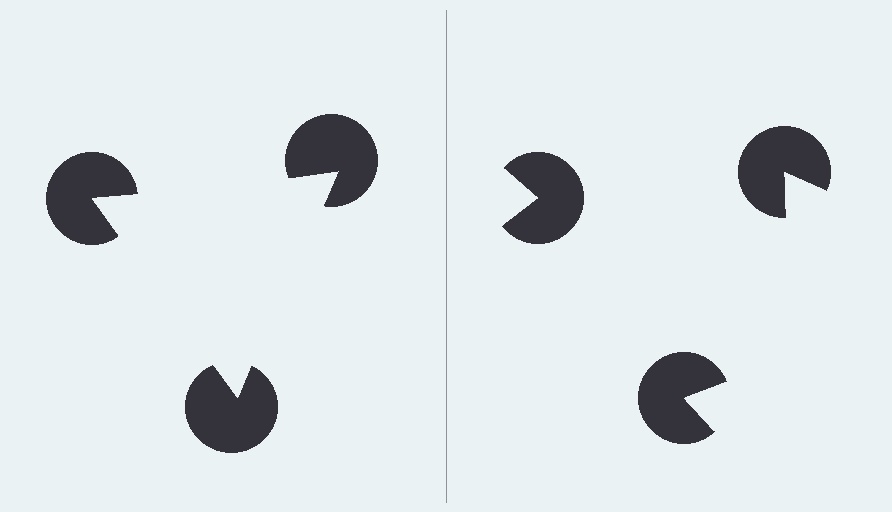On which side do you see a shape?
An illusory triangle appears on the left side. On the right side the wedge cuts are rotated, so no coherent shape forms.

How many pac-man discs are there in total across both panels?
6 — 3 on each side.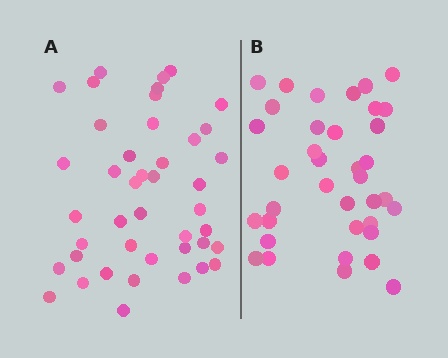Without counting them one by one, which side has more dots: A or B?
Region A (the left region) has more dots.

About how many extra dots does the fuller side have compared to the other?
Region A has about 6 more dots than region B.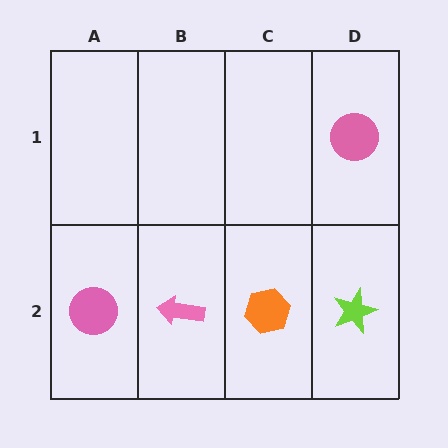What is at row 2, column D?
A lime star.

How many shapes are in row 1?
1 shape.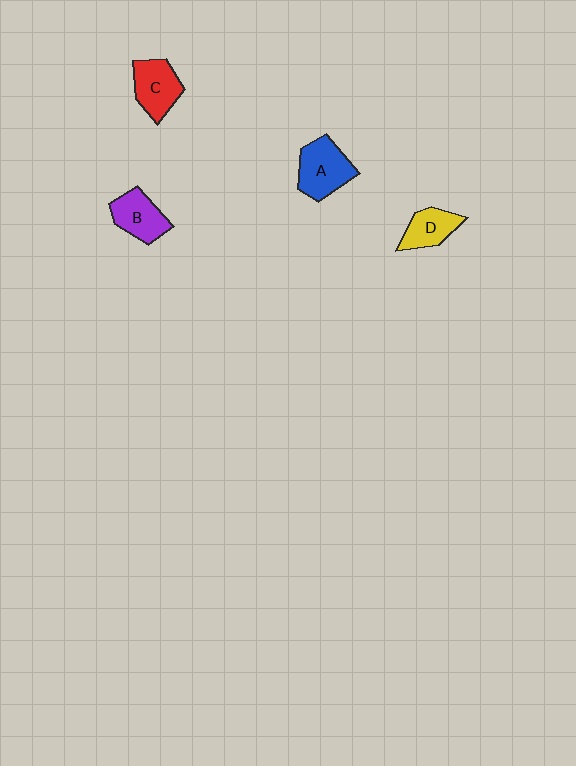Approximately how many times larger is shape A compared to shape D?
Approximately 1.4 times.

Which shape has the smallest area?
Shape D (yellow).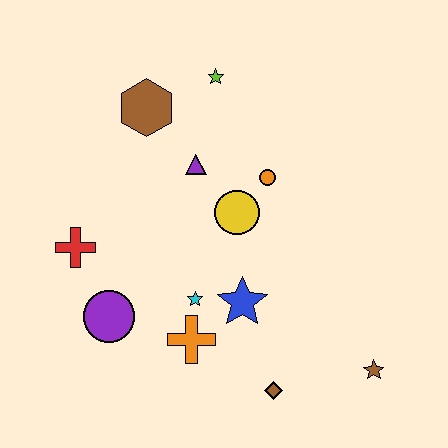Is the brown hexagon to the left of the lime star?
Yes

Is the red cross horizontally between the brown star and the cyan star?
No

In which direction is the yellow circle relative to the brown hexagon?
The yellow circle is below the brown hexagon.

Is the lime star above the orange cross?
Yes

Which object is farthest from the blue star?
The lime star is farthest from the blue star.